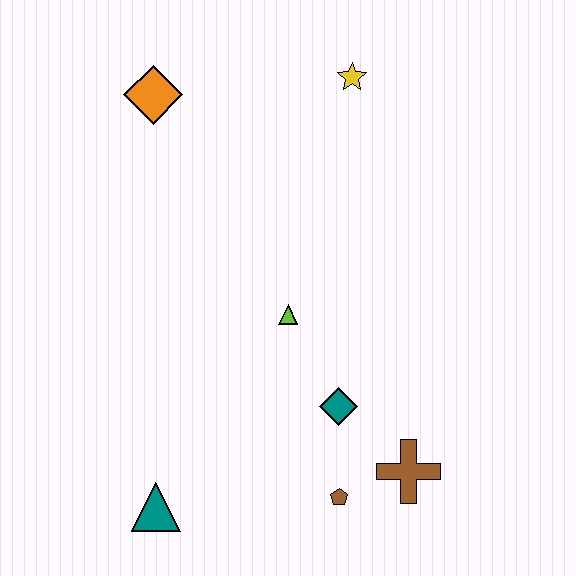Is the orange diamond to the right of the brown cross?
No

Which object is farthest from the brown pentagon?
The orange diamond is farthest from the brown pentagon.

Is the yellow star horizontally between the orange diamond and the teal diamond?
No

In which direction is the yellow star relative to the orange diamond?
The yellow star is to the right of the orange diamond.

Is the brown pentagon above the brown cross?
No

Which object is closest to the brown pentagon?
The brown cross is closest to the brown pentagon.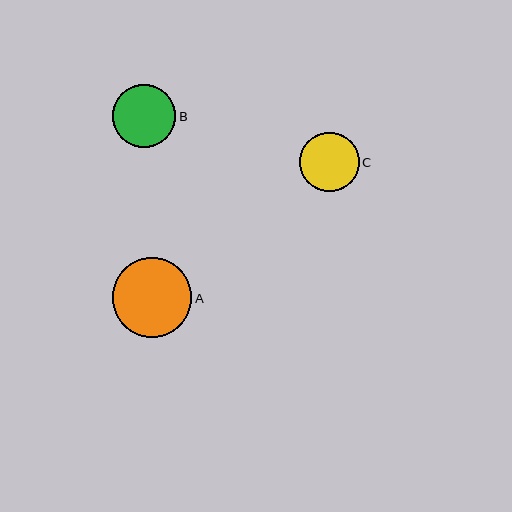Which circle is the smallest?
Circle C is the smallest with a size of approximately 59 pixels.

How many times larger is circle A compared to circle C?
Circle A is approximately 1.3 times the size of circle C.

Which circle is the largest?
Circle A is the largest with a size of approximately 79 pixels.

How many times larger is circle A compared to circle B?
Circle A is approximately 1.3 times the size of circle B.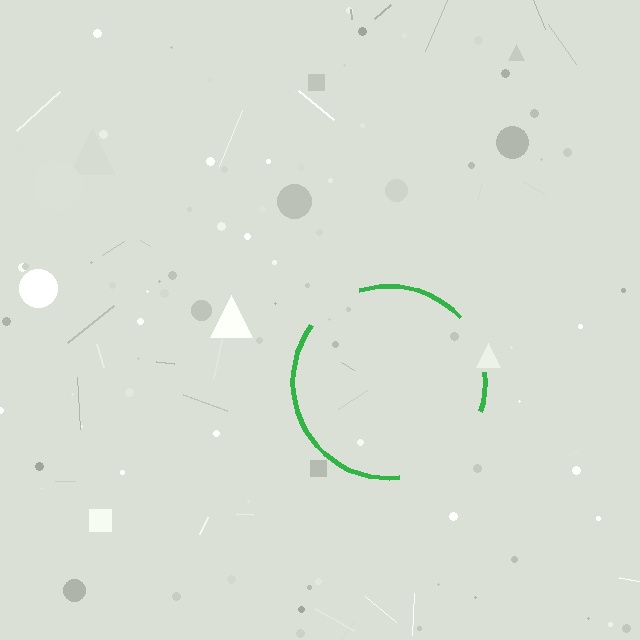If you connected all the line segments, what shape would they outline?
They would outline a circle.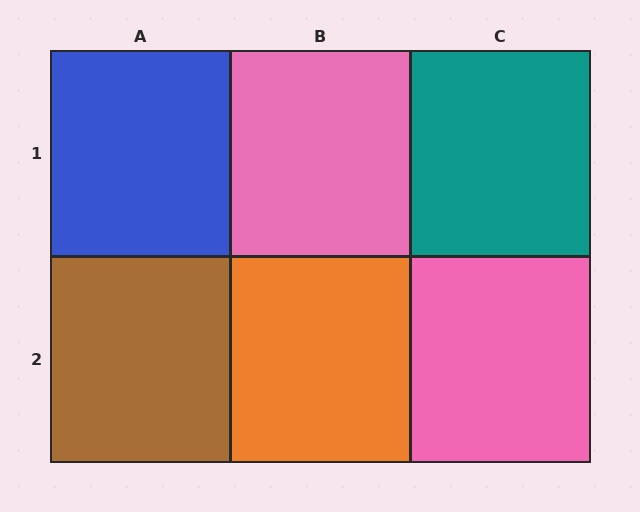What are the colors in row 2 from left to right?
Brown, orange, pink.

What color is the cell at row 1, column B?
Pink.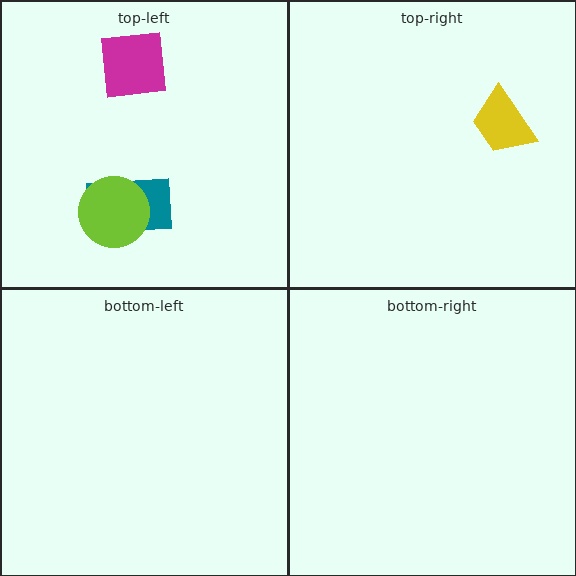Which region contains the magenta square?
The top-left region.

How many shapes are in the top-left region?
3.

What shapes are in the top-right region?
The yellow trapezoid.